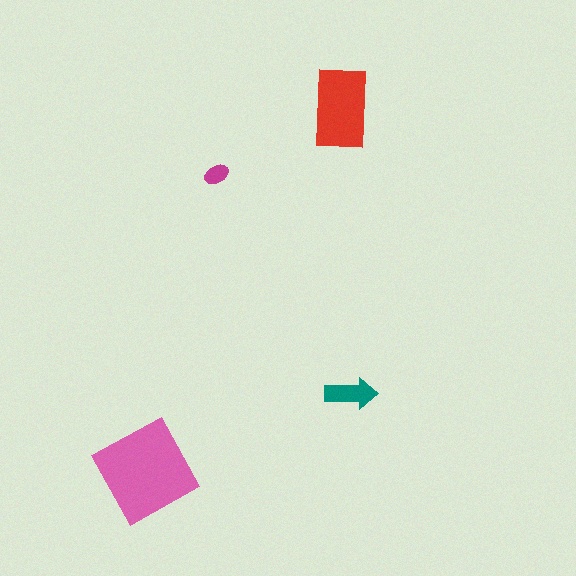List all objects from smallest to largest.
The magenta ellipse, the teal arrow, the red rectangle, the pink diamond.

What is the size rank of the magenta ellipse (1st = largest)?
4th.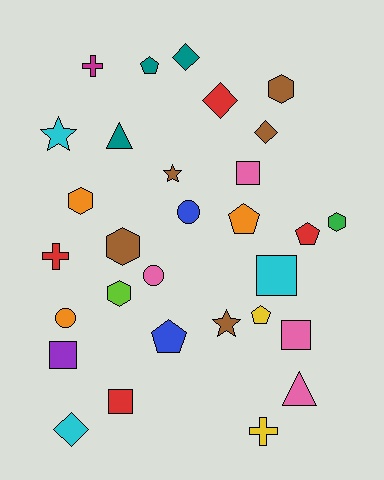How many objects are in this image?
There are 30 objects.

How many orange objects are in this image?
There are 3 orange objects.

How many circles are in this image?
There are 3 circles.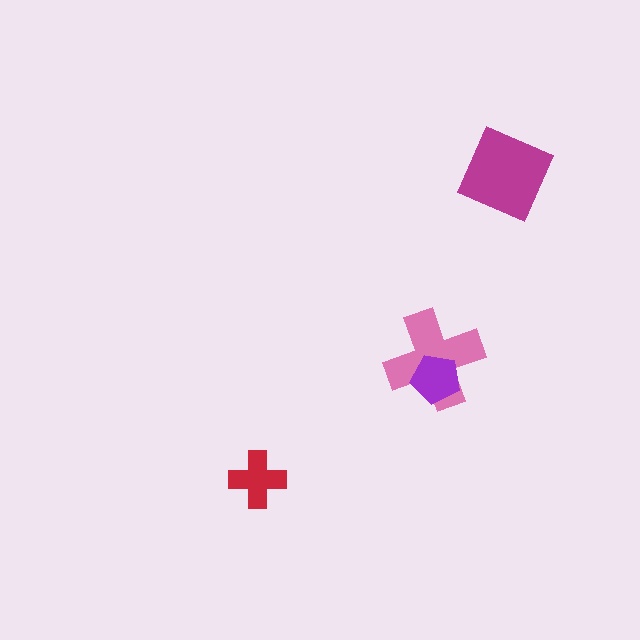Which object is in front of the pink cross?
The purple pentagon is in front of the pink cross.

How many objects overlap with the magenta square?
0 objects overlap with the magenta square.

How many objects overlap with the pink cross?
1 object overlaps with the pink cross.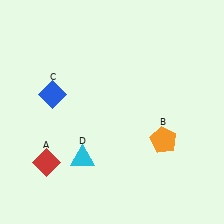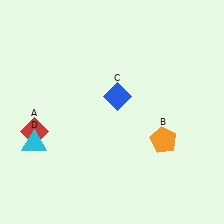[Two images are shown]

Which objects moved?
The objects that moved are: the red diamond (A), the blue diamond (C), the cyan triangle (D).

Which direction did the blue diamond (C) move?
The blue diamond (C) moved right.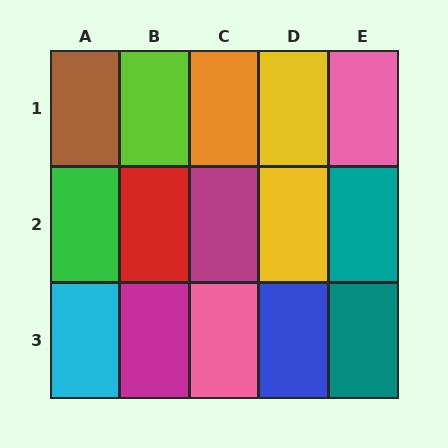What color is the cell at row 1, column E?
Pink.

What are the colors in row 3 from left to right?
Cyan, magenta, pink, blue, teal.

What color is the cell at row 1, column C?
Orange.